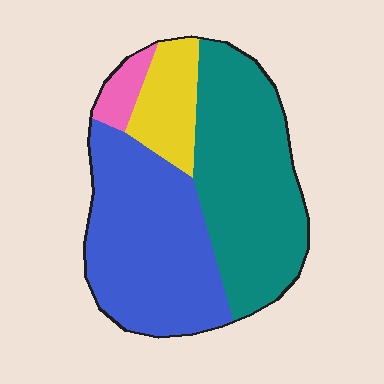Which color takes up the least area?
Pink, at roughly 5%.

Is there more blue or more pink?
Blue.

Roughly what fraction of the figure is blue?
Blue takes up about two fifths (2/5) of the figure.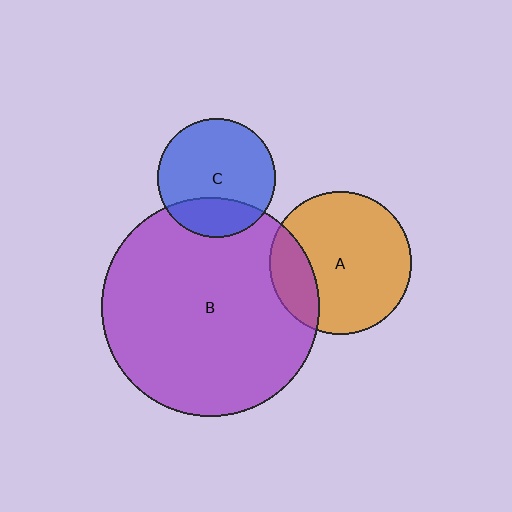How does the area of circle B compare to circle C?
Approximately 3.4 times.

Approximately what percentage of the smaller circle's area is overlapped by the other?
Approximately 20%.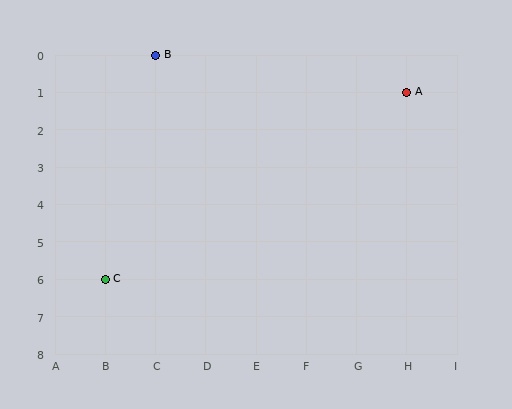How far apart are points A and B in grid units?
Points A and B are 5 columns and 1 row apart (about 5.1 grid units diagonally).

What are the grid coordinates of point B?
Point B is at grid coordinates (C, 0).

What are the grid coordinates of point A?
Point A is at grid coordinates (H, 1).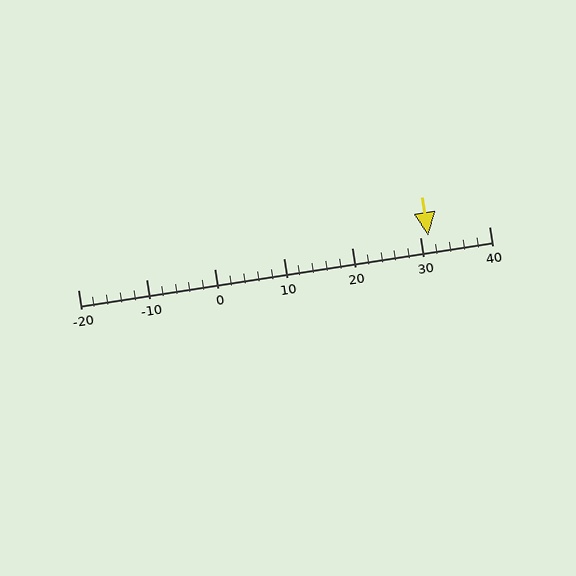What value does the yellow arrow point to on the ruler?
The yellow arrow points to approximately 31.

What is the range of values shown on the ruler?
The ruler shows values from -20 to 40.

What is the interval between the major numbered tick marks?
The major tick marks are spaced 10 units apart.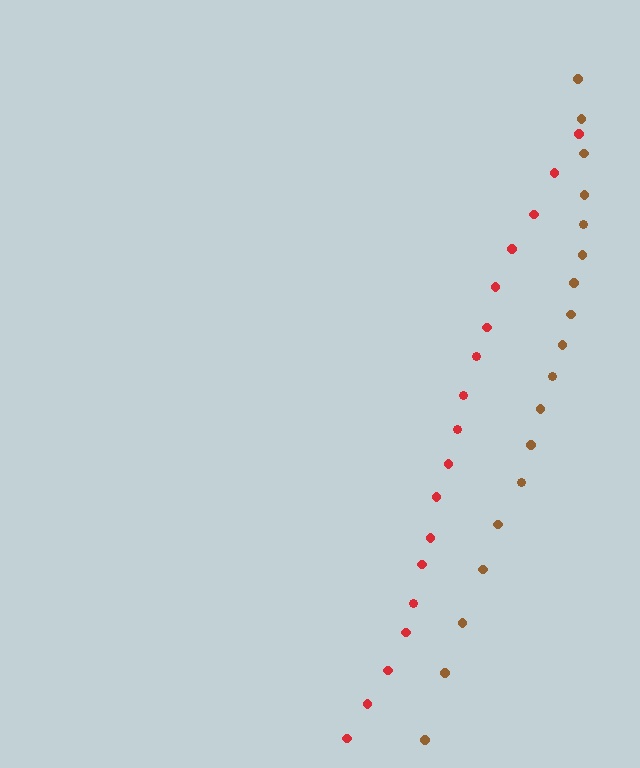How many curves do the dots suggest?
There are 2 distinct paths.